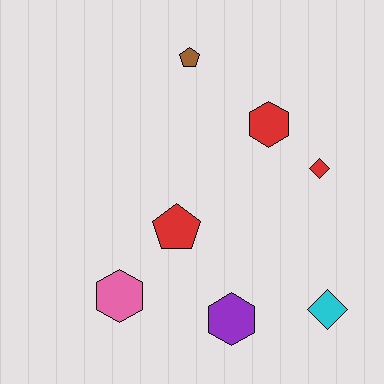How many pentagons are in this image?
There are 2 pentagons.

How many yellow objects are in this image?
There are no yellow objects.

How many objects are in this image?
There are 7 objects.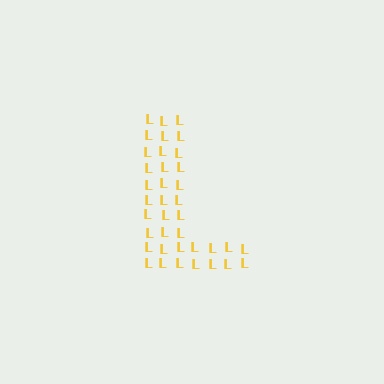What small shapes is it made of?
It is made of small letter L's.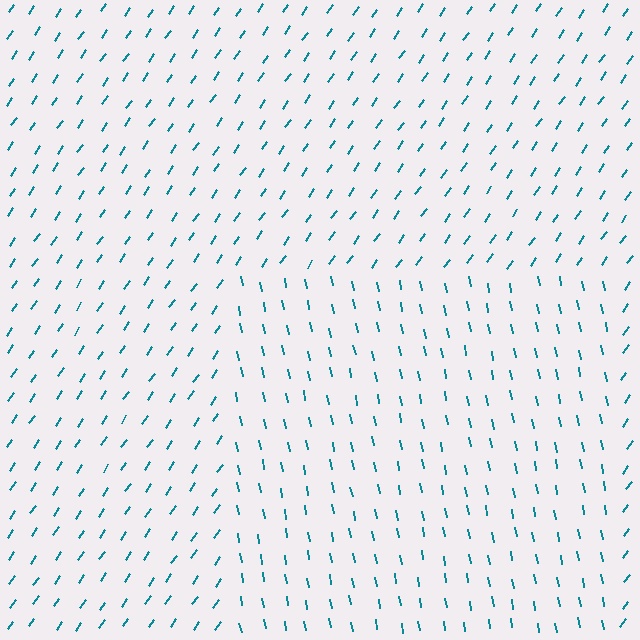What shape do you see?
I see a rectangle.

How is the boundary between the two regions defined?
The boundary is defined purely by a change in line orientation (approximately 45 degrees difference). All lines are the same color and thickness.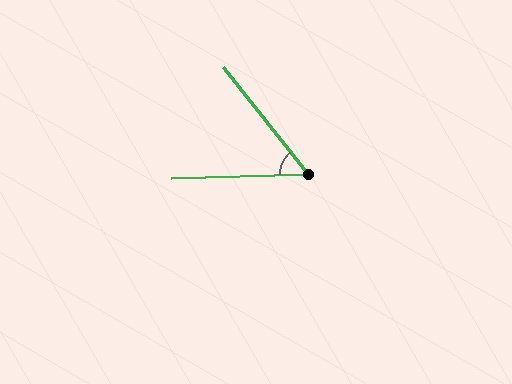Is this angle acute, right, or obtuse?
It is acute.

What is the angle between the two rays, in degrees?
Approximately 53 degrees.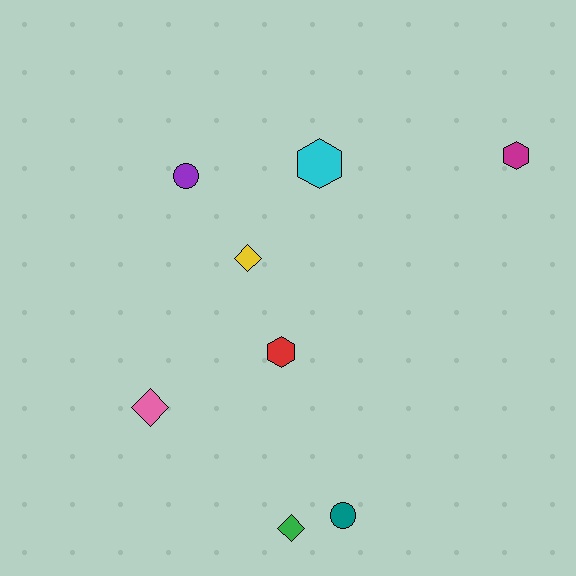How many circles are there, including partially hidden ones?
There are 2 circles.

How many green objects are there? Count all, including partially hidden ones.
There is 1 green object.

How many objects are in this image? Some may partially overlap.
There are 8 objects.